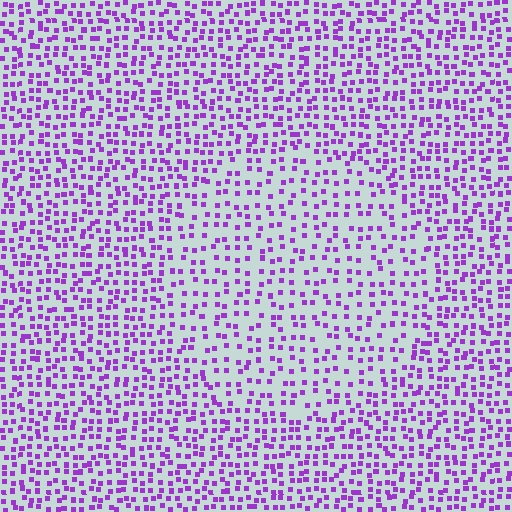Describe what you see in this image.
The image contains small purple elements arranged at two different densities. A circle-shaped region is visible where the elements are less densely packed than the surrounding area.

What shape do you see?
I see a circle.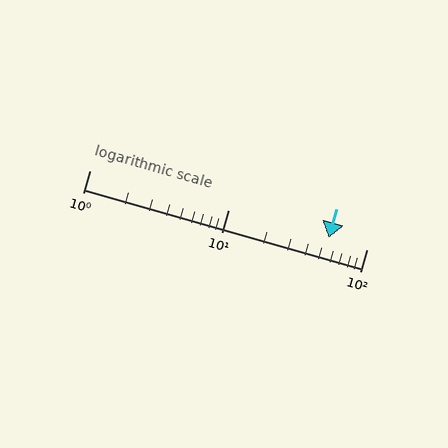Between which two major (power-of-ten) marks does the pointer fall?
The pointer is between 10 and 100.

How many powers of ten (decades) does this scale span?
The scale spans 2 decades, from 1 to 100.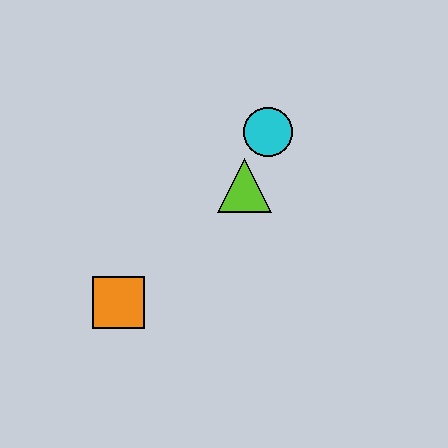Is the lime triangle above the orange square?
Yes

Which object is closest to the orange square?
The lime triangle is closest to the orange square.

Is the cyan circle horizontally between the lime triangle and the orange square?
No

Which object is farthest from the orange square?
The cyan circle is farthest from the orange square.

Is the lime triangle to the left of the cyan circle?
Yes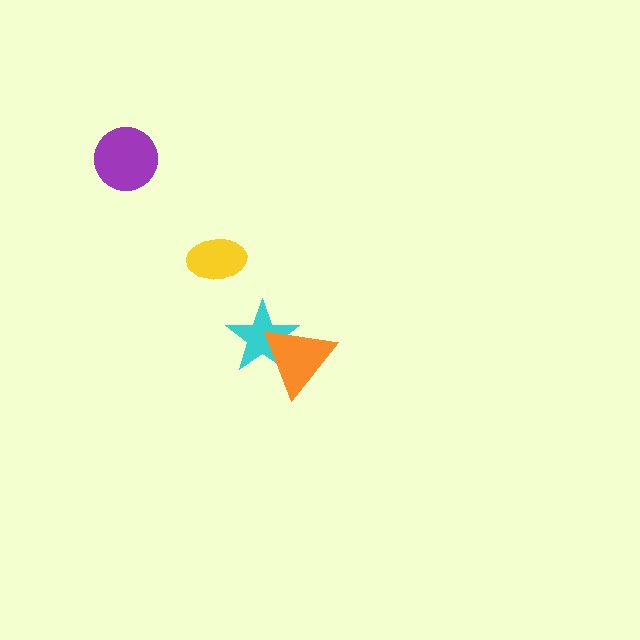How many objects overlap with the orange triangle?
1 object overlaps with the orange triangle.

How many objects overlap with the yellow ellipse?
0 objects overlap with the yellow ellipse.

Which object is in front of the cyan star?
The orange triangle is in front of the cyan star.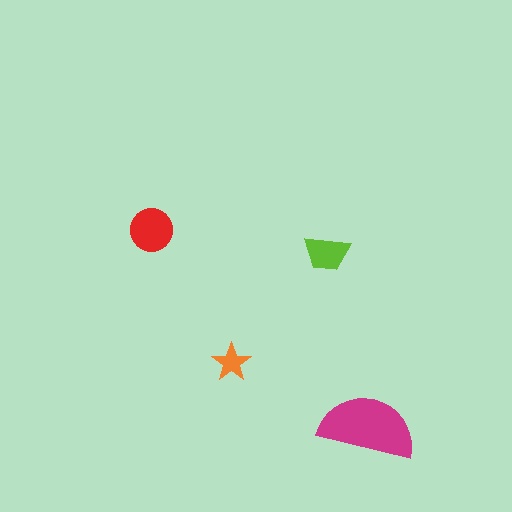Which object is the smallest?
The orange star.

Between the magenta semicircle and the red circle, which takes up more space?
The magenta semicircle.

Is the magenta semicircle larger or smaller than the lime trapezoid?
Larger.